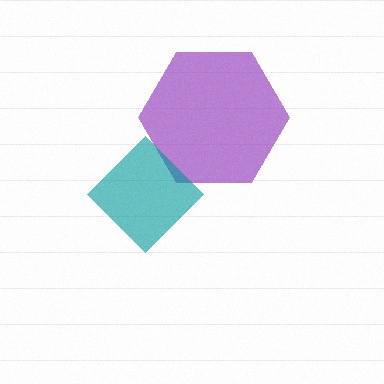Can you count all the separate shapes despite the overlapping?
Yes, there are 2 separate shapes.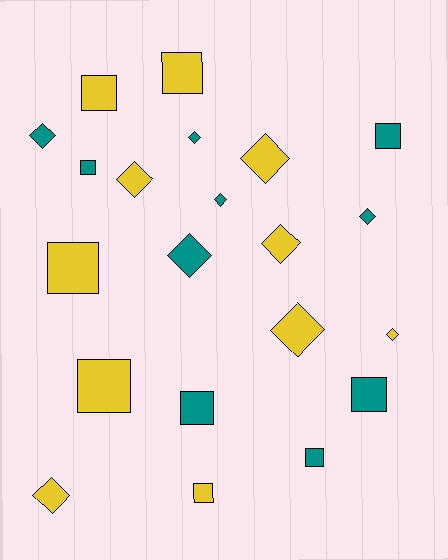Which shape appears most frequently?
Diamond, with 11 objects.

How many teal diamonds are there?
There are 5 teal diamonds.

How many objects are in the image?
There are 21 objects.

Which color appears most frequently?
Yellow, with 11 objects.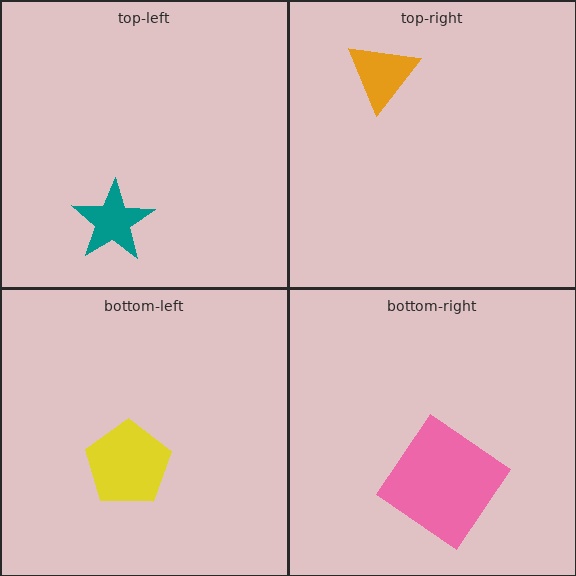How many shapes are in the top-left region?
1.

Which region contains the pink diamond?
The bottom-right region.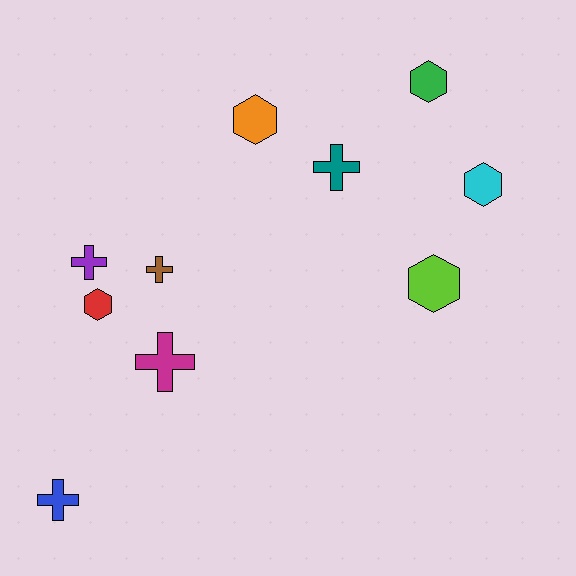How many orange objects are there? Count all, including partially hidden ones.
There is 1 orange object.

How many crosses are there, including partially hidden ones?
There are 5 crosses.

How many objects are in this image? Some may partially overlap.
There are 10 objects.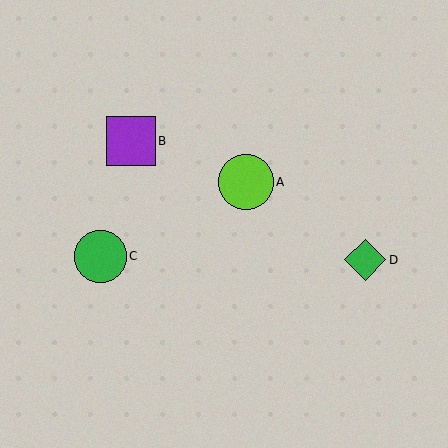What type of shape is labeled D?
Shape D is a green diamond.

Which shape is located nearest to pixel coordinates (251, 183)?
The lime circle (labeled A) at (246, 182) is nearest to that location.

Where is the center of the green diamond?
The center of the green diamond is at (365, 260).